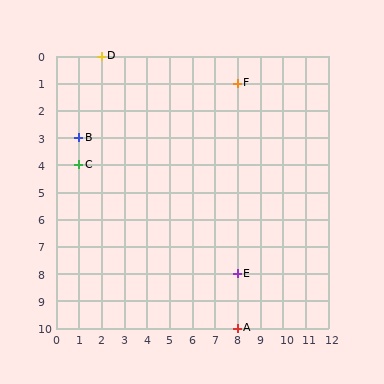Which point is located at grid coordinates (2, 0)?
Point D is at (2, 0).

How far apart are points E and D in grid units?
Points E and D are 6 columns and 8 rows apart (about 10.0 grid units diagonally).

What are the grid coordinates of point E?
Point E is at grid coordinates (8, 8).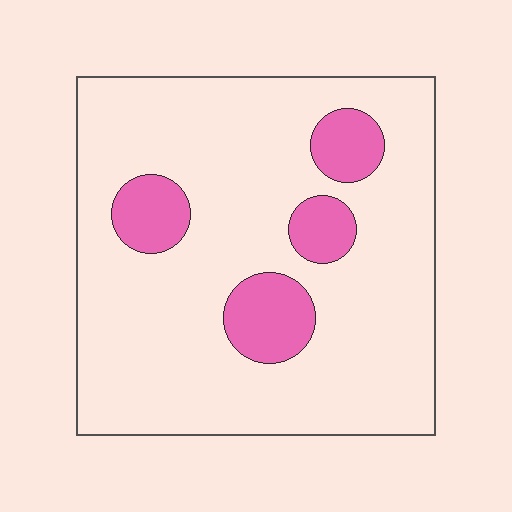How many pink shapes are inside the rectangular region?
4.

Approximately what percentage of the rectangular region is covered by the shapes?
Approximately 15%.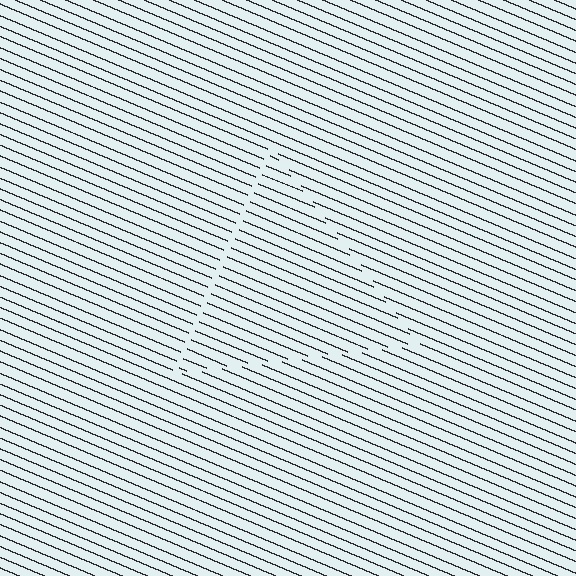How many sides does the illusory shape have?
3 sides — the line-ends trace a triangle.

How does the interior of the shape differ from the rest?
The interior of the shape contains the same grating, shifted by half a period — the contour is defined by the phase discontinuity where line-ends from the inner and outer gratings abut.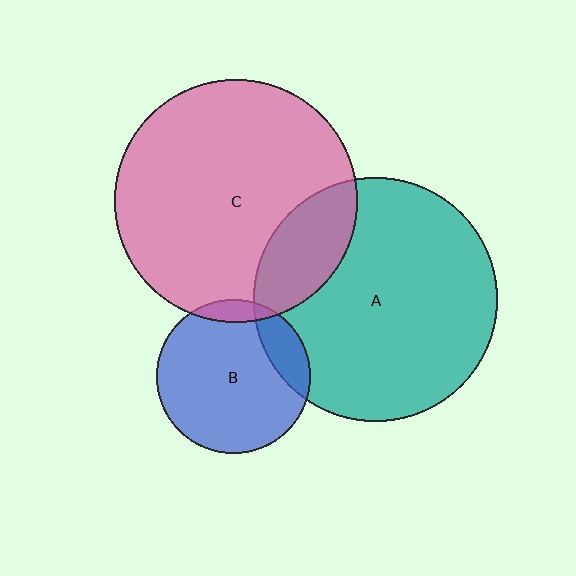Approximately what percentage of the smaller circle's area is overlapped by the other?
Approximately 20%.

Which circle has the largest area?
Circle A (teal).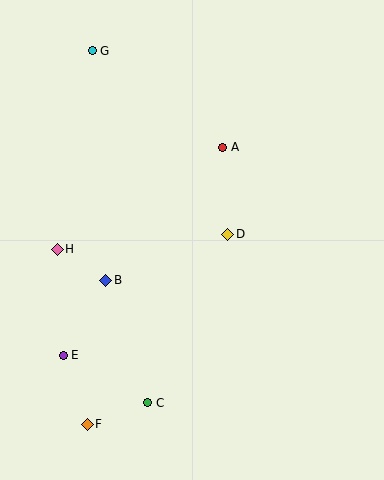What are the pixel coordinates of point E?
Point E is at (63, 355).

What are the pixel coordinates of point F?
Point F is at (87, 424).